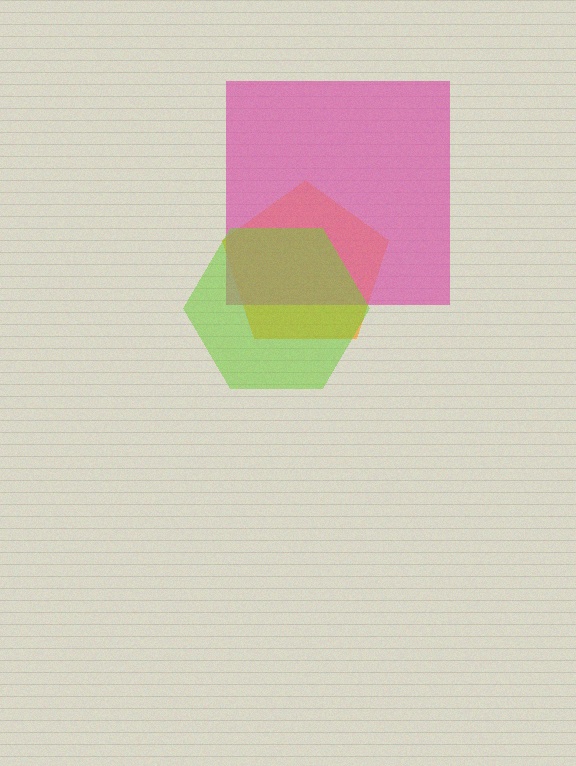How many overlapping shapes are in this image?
There are 3 overlapping shapes in the image.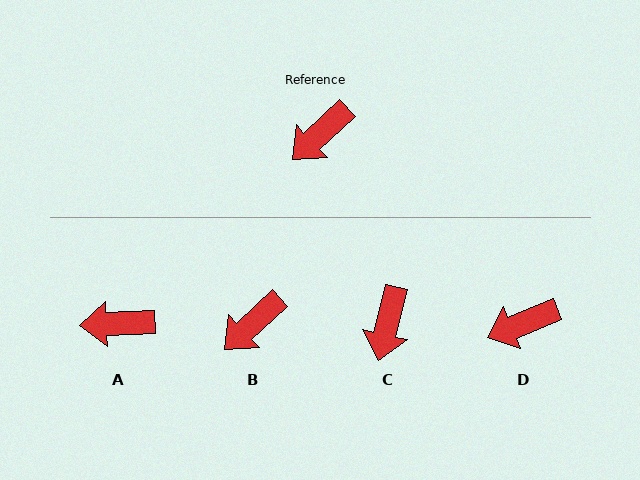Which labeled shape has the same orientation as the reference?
B.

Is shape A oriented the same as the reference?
No, it is off by about 41 degrees.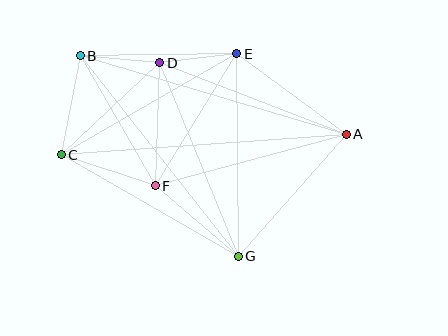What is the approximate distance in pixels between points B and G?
The distance between B and G is approximately 255 pixels.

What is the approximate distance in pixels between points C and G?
The distance between C and G is approximately 204 pixels.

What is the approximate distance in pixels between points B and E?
The distance between B and E is approximately 157 pixels.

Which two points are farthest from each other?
Points A and C are farthest from each other.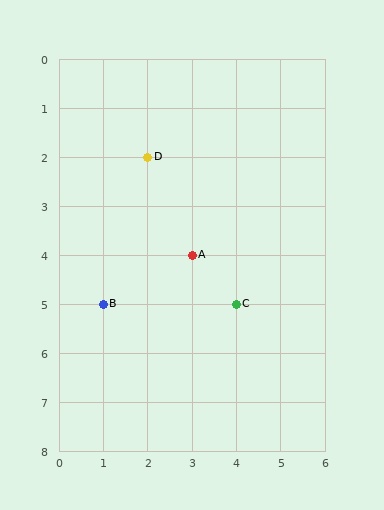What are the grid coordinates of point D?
Point D is at grid coordinates (2, 2).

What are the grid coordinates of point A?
Point A is at grid coordinates (3, 4).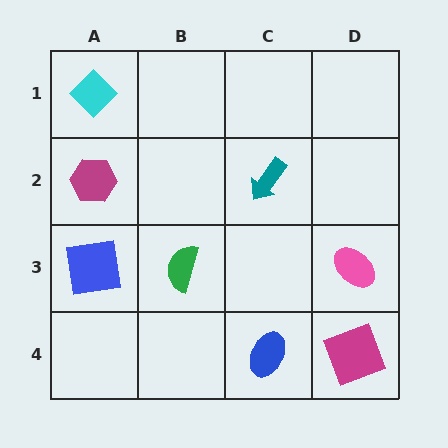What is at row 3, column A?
A blue square.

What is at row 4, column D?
A magenta square.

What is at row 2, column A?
A magenta hexagon.